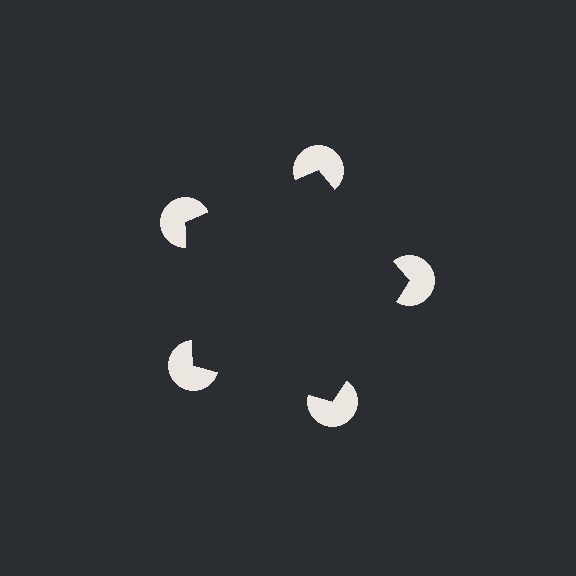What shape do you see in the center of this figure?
An illusory pentagon — its edges are inferred from the aligned wedge cuts in the pac-man discs, not physically drawn.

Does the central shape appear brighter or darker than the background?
It typically appears slightly darker than the background, even though no actual brightness change is drawn.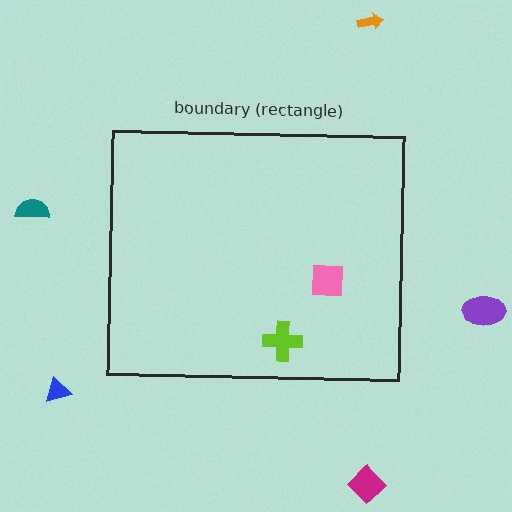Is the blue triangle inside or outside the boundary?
Outside.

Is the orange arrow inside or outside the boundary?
Outside.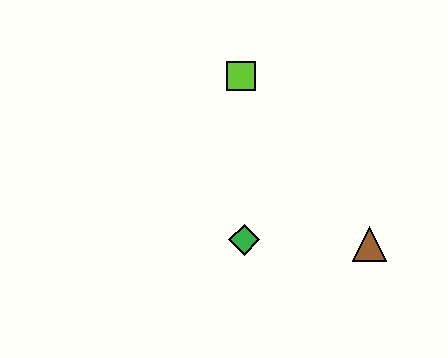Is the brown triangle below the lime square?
Yes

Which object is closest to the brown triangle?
The green diamond is closest to the brown triangle.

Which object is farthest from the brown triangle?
The lime square is farthest from the brown triangle.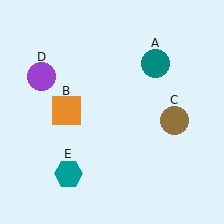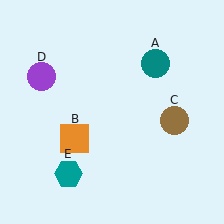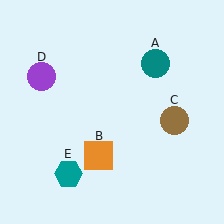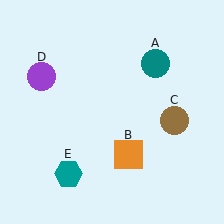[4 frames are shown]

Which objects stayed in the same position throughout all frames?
Teal circle (object A) and brown circle (object C) and purple circle (object D) and teal hexagon (object E) remained stationary.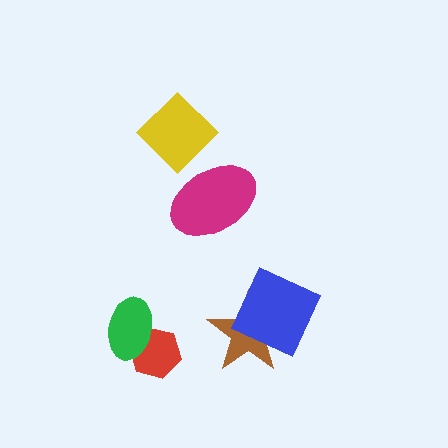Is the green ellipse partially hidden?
No, no other shape covers it.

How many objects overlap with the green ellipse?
1 object overlaps with the green ellipse.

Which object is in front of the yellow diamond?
The magenta ellipse is in front of the yellow diamond.